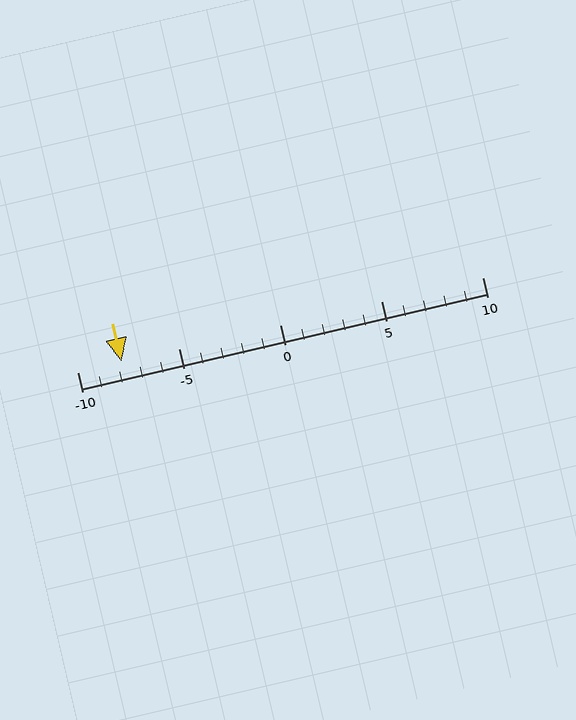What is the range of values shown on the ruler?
The ruler shows values from -10 to 10.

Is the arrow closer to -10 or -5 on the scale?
The arrow is closer to -10.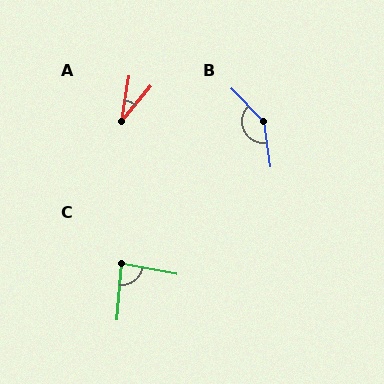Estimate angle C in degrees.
Approximately 83 degrees.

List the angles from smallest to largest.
A (30°), C (83°), B (144°).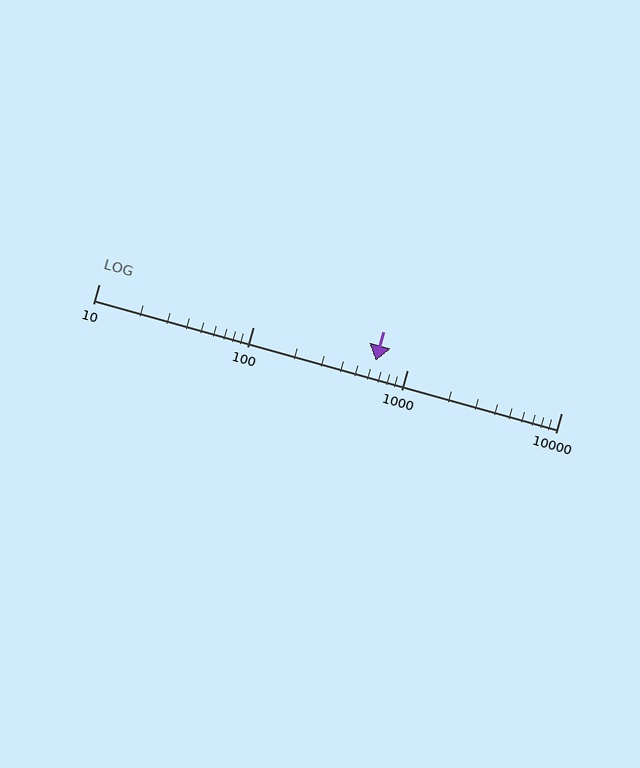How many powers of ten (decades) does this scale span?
The scale spans 3 decades, from 10 to 10000.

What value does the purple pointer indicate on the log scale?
The pointer indicates approximately 630.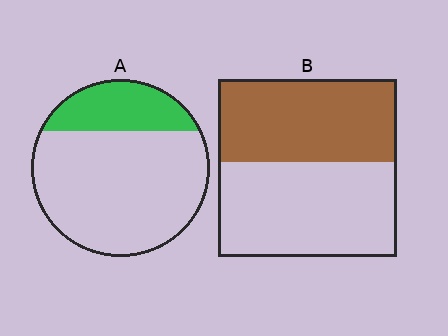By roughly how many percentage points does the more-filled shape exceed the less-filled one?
By roughly 20 percentage points (B over A).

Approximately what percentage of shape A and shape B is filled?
A is approximately 25% and B is approximately 45%.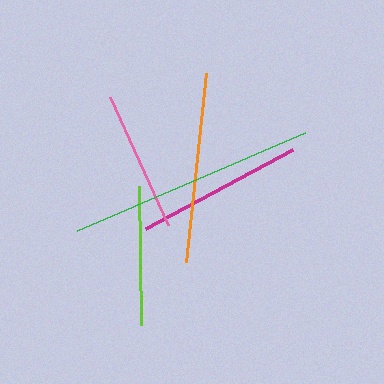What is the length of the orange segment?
The orange segment is approximately 190 pixels long.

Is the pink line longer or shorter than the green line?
The green line is longer than the pink line.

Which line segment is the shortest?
The lime line is the shortest at approximately 139 pixels.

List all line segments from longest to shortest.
From longest to shortest: green, orange, magenta, pink, lime.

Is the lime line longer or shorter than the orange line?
The orange line is longer than the lime line.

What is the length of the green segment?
The green segment is approximately 248 pixels long.